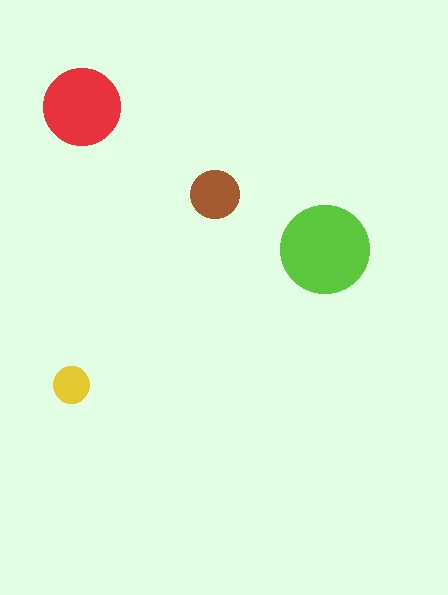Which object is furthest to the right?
The lime circle is rightmost.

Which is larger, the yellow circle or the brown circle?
The brown one.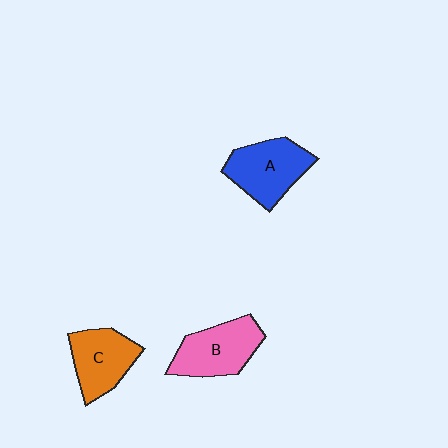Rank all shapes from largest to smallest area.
From largest to smallest: A (blue), B (pink), C (orange).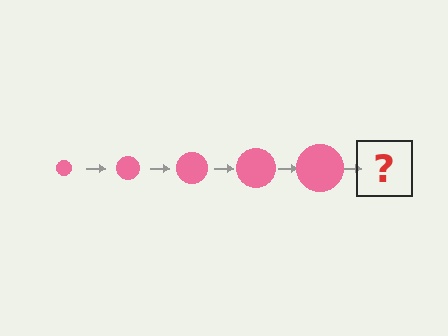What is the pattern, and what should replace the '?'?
The pattern is that the circle gets progressively larger each step. The '?' should be a pink circle, larger than the previous one.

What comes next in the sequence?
The next element should be a pink circle, larger than the previous one.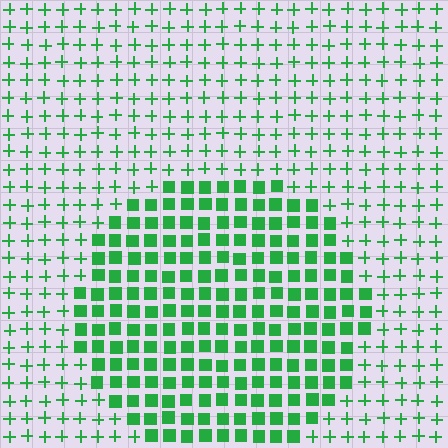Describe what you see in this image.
The image is filled with small green elements arranged in a uniform grid. A circle-shaped region contains squares, while the surrounding area contains plus signs. The boundary is defined purely by the change in element shape.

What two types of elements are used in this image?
The image uses squares inside the circle region and plus signs outside it.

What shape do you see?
I see a circle.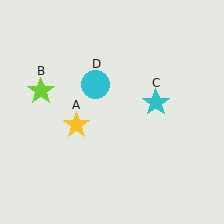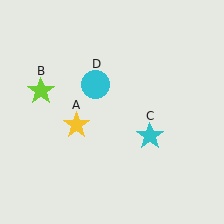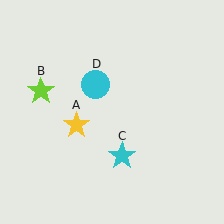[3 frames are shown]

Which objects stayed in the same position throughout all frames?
Yellow star (object A) and lime star (object B) and cyan circle (object D) remained stationary.